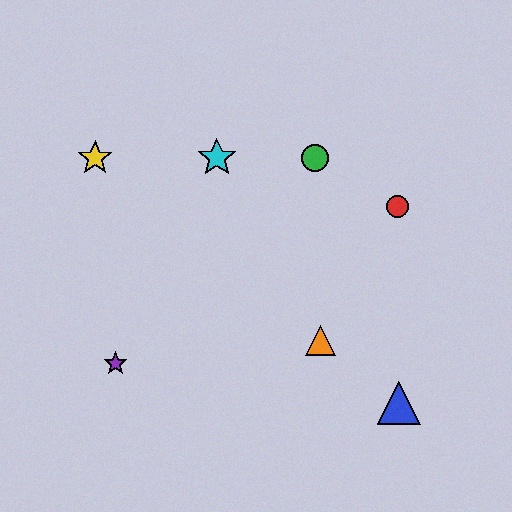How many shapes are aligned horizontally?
3 shapes (the green circle, the yellow star, the cyan star) are aligned horizontally.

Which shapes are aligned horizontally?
The green circle, the yellow star, the cyan star are aligned horizontally.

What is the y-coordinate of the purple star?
The purple star is at y≈363.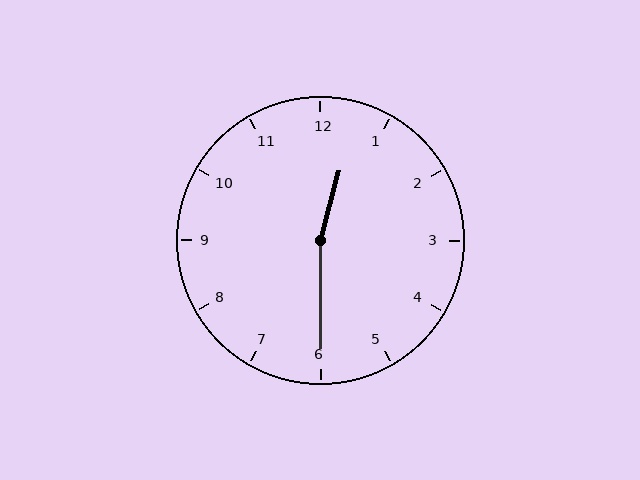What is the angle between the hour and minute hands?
Approximately 165 degrees.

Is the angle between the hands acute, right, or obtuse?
It is obtuse.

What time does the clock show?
12:30.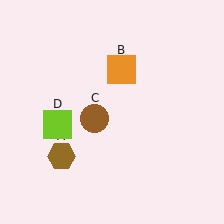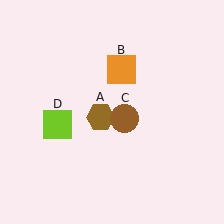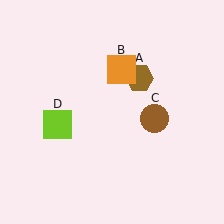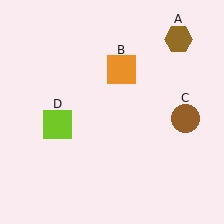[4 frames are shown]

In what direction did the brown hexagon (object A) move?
The brown hexagon (object A) moved up and to the right.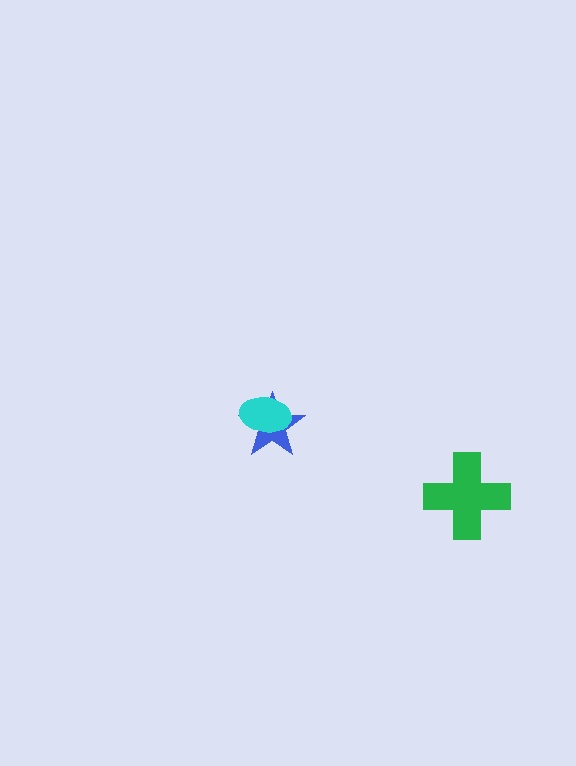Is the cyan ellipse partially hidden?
No, no other shape covers it.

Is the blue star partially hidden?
Yes, it is partially covered by another shape.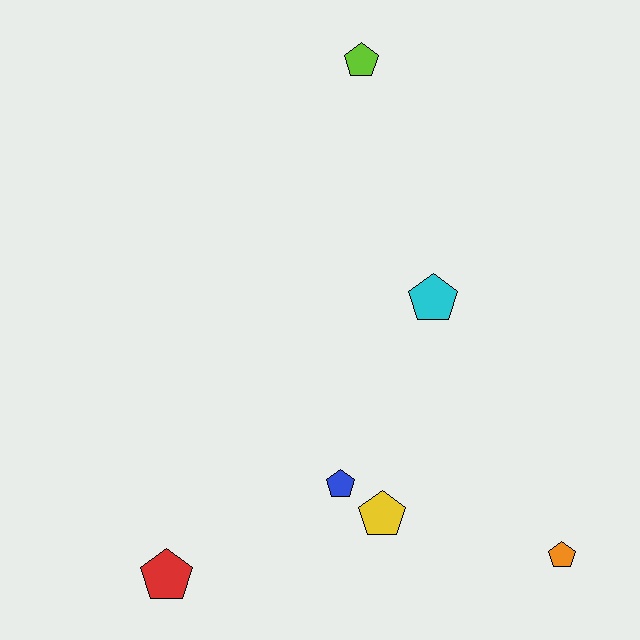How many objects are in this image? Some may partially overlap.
There are 6 objects.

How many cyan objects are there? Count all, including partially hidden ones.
There is 1 cyan object.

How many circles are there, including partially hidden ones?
There are no circles.